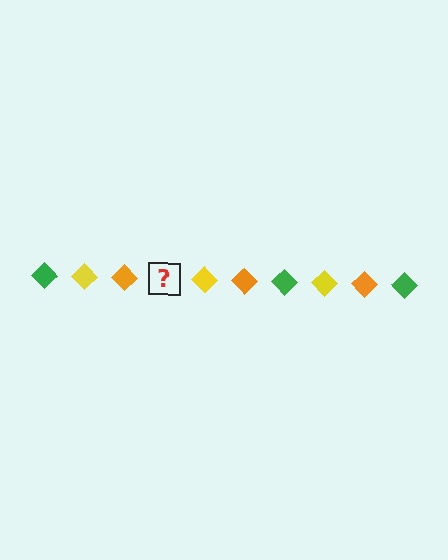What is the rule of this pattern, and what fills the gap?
The rule is that the pattern cycles through green, yellow, orange diamonds. The gap should be filled with a green diamond.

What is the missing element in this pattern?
The missing element is a green diamond.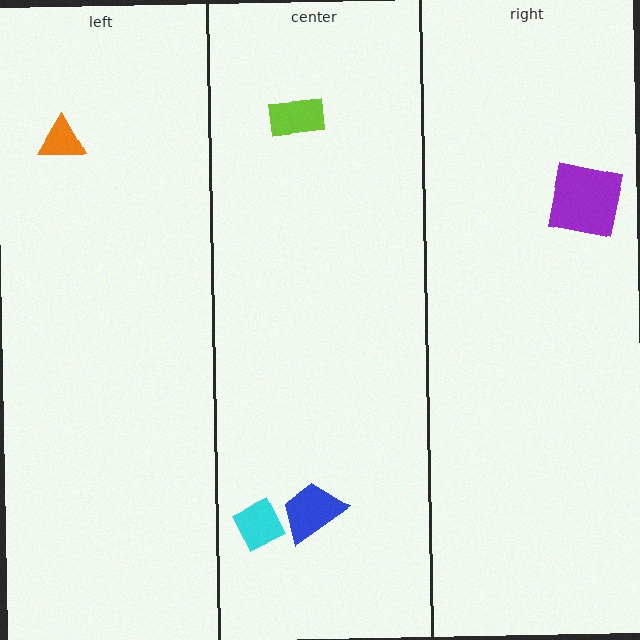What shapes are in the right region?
The purple square.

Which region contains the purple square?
The right region.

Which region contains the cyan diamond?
The center region.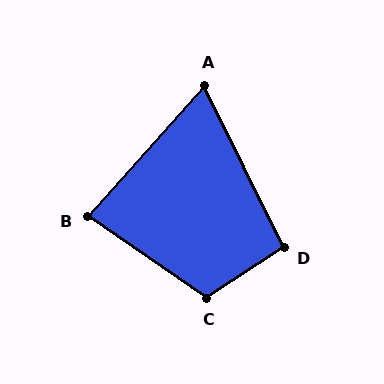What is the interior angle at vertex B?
Approximately 83 degrees (acute).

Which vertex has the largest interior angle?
C, at approximately 112 degrees.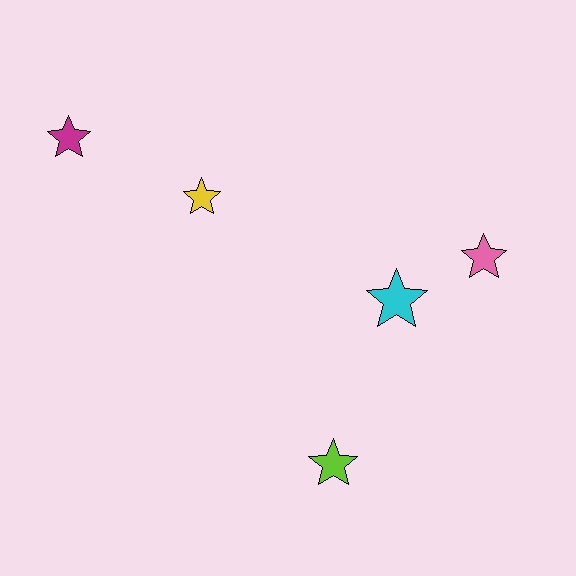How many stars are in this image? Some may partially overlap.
There are 5 stars.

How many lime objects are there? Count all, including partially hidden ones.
There is 1 lime object.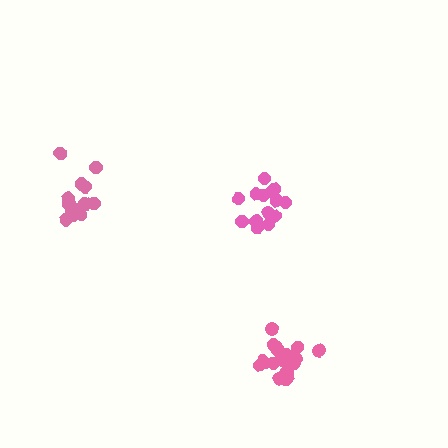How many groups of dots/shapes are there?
There are 3 groups.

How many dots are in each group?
Group 1: 20 dots, Group 2: 14 dots, Group 3: 14 dots (48 total).